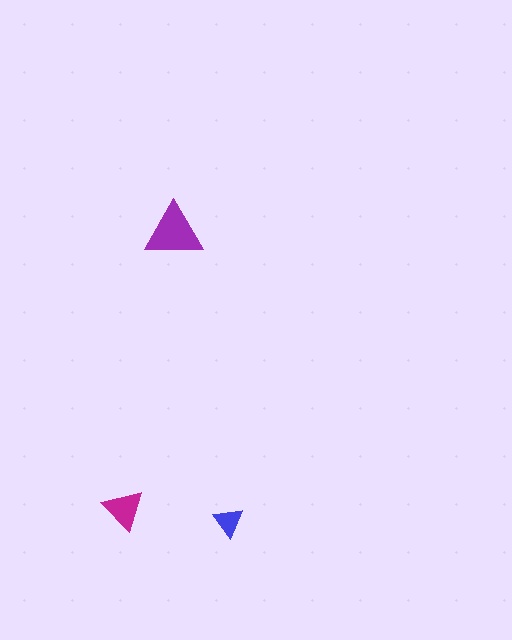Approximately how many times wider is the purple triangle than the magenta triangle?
About 1.5 times wider.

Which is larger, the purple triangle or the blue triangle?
The purple one.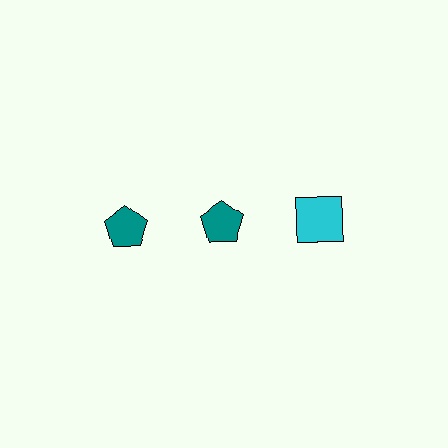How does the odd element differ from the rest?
It differs in both color (cyan instead of teal) and shape (square instead of pentagon).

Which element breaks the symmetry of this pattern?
The cyan square in the top row, center column breaks the symmetry. All other shapes are teal pentagons.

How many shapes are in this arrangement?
There are 3 shapes arranged in a grid pattern.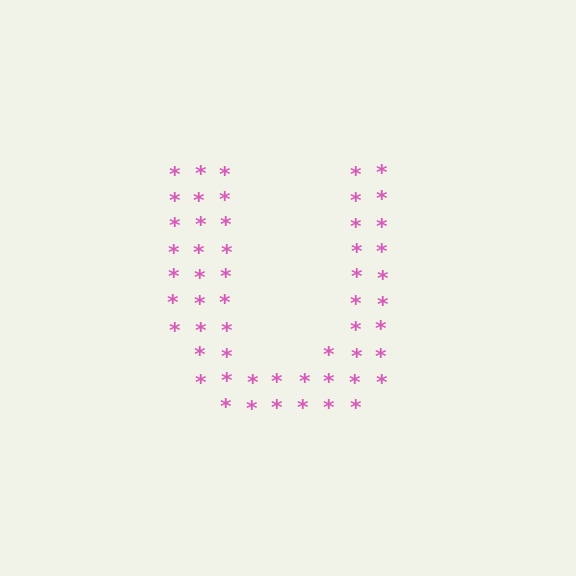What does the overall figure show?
The overall figure shows the letter U.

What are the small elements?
The small elements are asterisks.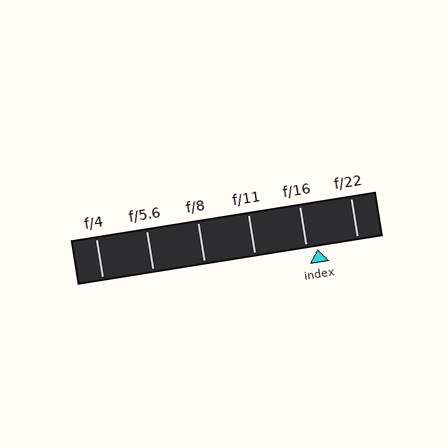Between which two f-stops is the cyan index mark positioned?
The index mark is between f/16 and f/22.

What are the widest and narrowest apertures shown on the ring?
The widest aperture shown is f/4 and the narrowest is f/22.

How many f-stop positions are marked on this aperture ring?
There are 6 f-stop positions marked.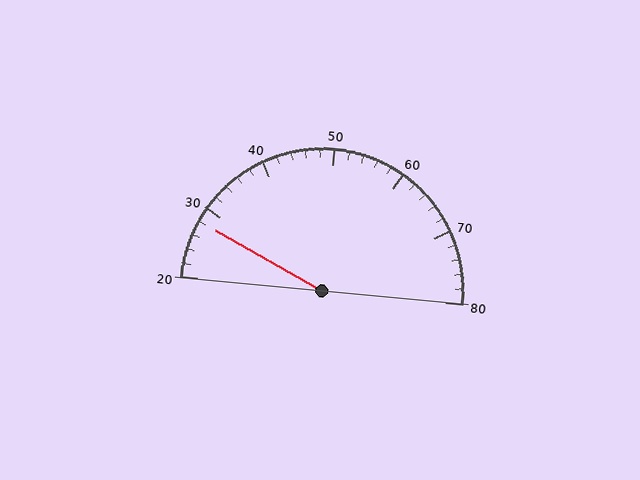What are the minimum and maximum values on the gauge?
The gauge ranges from 20 to 80.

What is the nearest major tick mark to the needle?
The nearest major tick mark is 30.